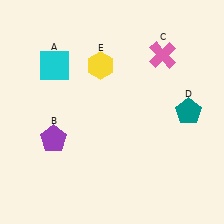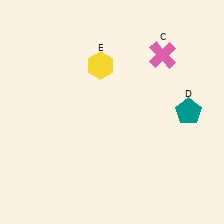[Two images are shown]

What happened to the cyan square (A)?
The cyan square (A) was removed in Image 2. It was in the top-left area of Image 1.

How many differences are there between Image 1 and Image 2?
There are 2 differences between the two images.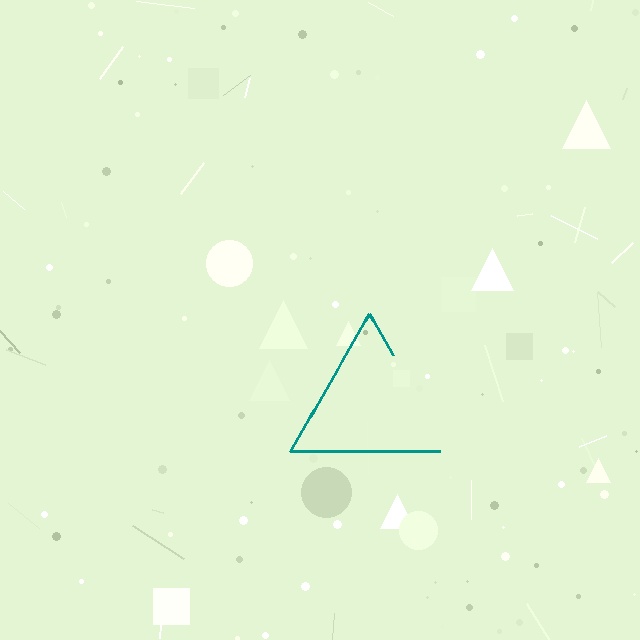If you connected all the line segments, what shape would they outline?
They would outline a triangle.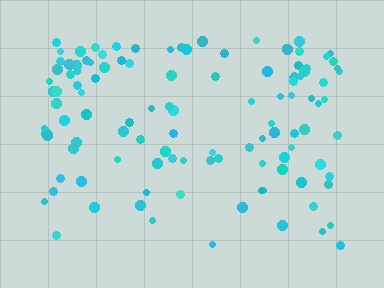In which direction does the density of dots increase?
From bottom to top, with the top side densest.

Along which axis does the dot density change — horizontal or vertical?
Vertical.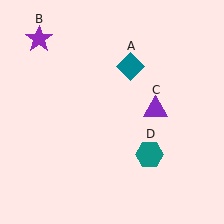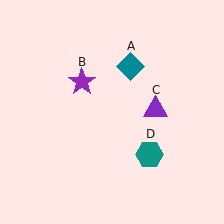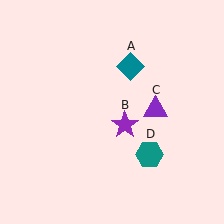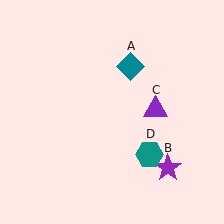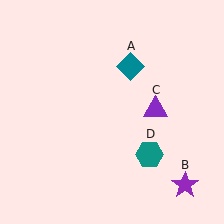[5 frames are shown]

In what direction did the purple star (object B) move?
The purple star (object B) moved down and to the right.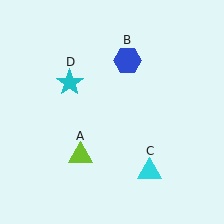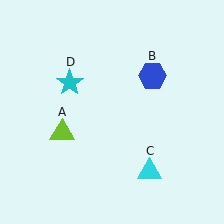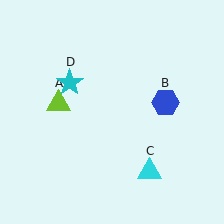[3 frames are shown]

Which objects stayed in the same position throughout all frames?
Cyan triangle (object C) and cyan star (object D) remained stationary.